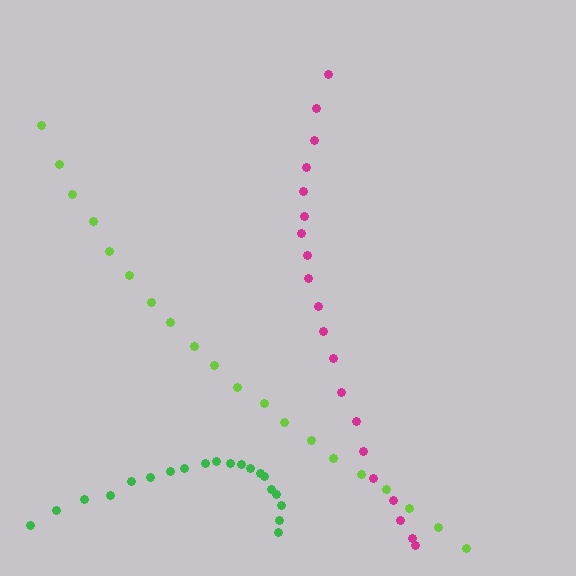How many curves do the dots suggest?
There are 3 distinct paths.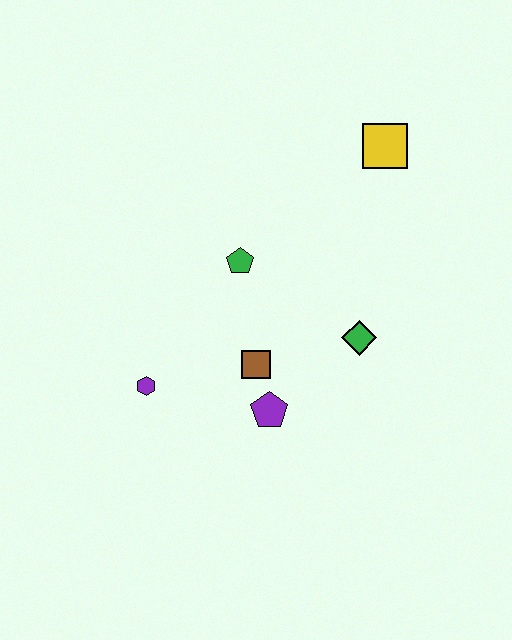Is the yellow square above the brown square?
Yes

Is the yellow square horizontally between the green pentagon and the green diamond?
No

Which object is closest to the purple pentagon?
The brown square is closest to the purple pentagon.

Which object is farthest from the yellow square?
The purple hexagon is farthest from the yellow square.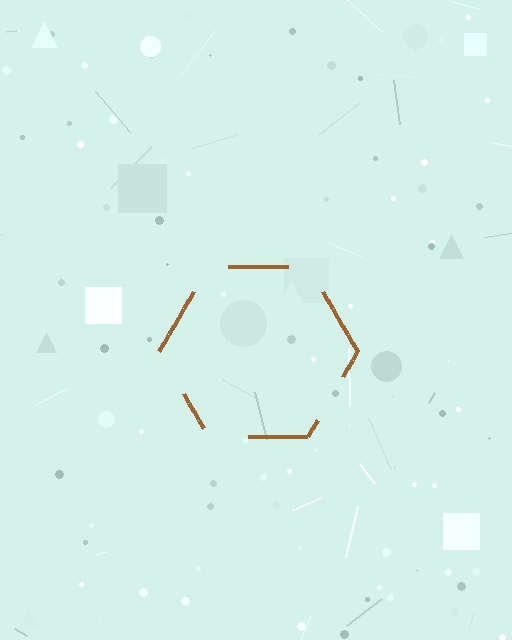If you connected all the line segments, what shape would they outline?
They would outline a hexagon.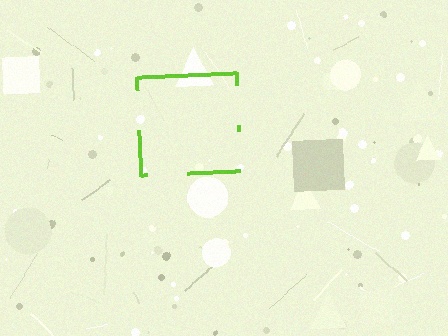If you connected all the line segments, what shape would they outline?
They would outline a square.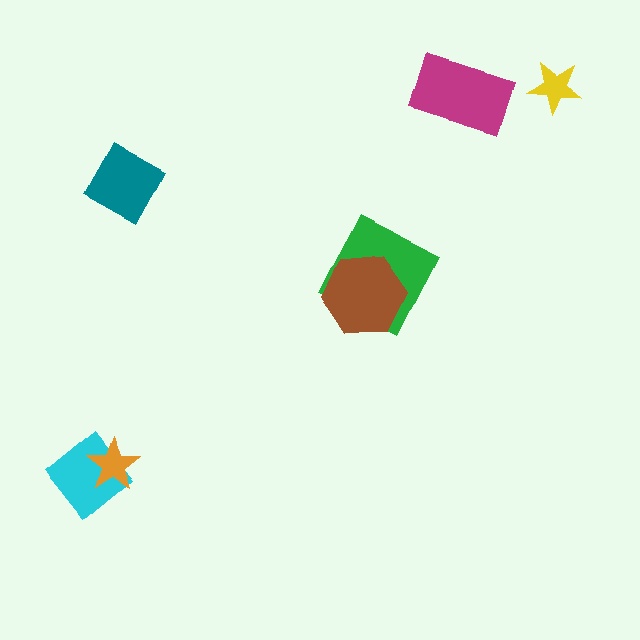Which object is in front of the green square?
The brown hexagon is in front of the green square.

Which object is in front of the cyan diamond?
The orange star is in front of the cyan diamond.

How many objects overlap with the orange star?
1 object overlaps with the orange star.